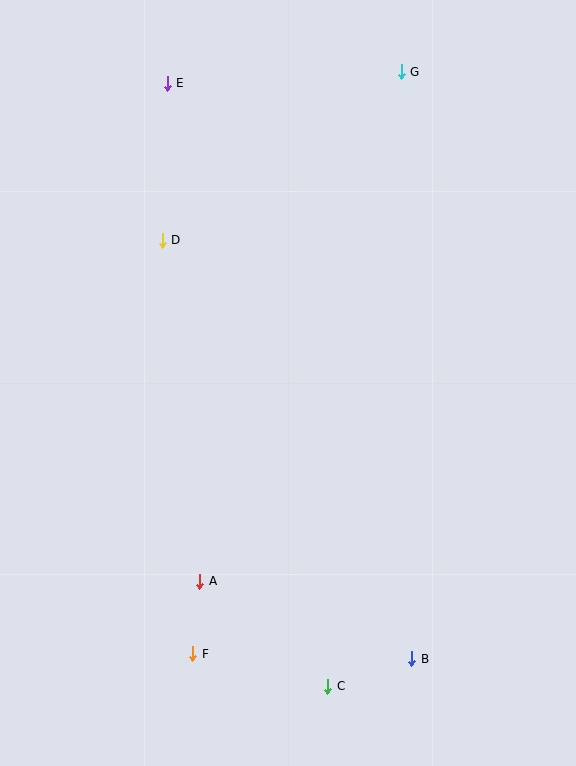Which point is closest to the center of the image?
Point D at (162, 240) is closest to the center.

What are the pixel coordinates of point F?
Point F is at (193, 654).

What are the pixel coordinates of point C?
Point C is at (328, 686).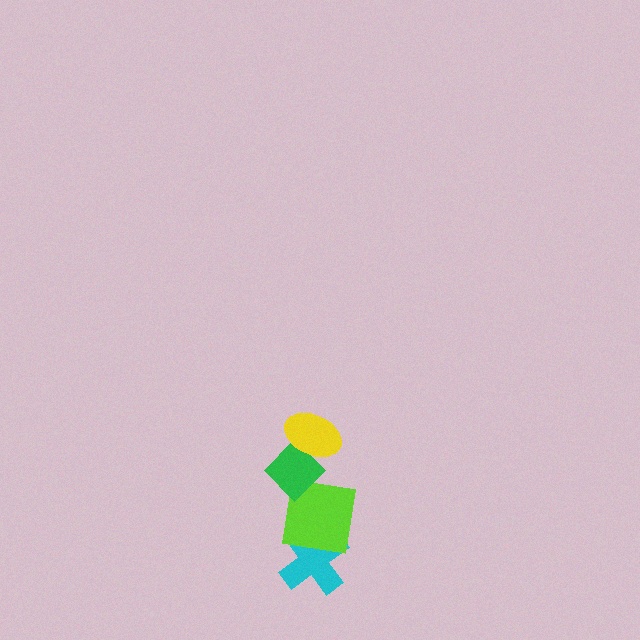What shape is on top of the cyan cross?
The lime square is on top of the cyan cross.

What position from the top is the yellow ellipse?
The yellow ellipse is 1st from the top.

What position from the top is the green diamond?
The green diamond is 2nd from the top.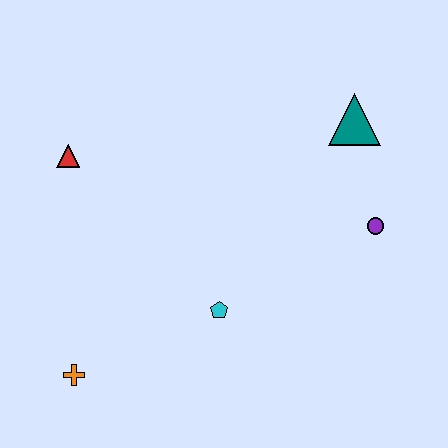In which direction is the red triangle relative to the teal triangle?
The red triangle is to the left of the teal triangle.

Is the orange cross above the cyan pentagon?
No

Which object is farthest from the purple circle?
The orange cross is farthest from the purple circle.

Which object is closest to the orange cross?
The cyan pentagon is closest to the orange cross.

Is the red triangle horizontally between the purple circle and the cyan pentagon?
No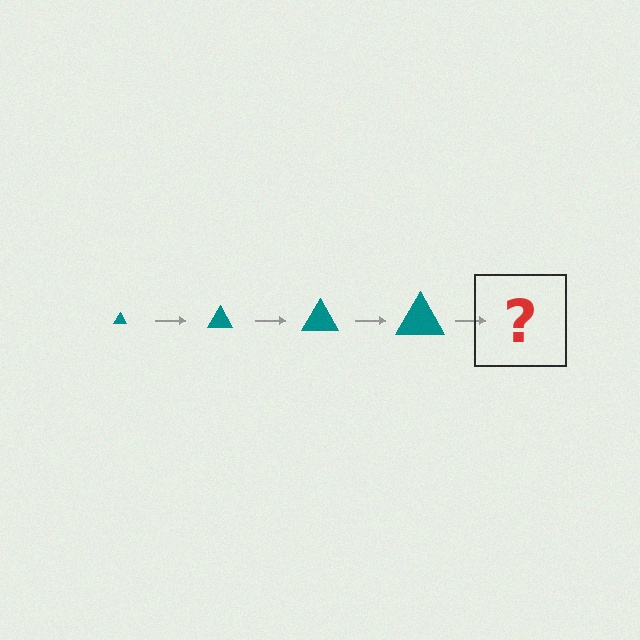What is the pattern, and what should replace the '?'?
The pattern is that the triangle gets progressively larger each step. The '?' should be a teal triangle, larger than the previous one.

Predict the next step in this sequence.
The next step is a teal triangle, larger than the previous one.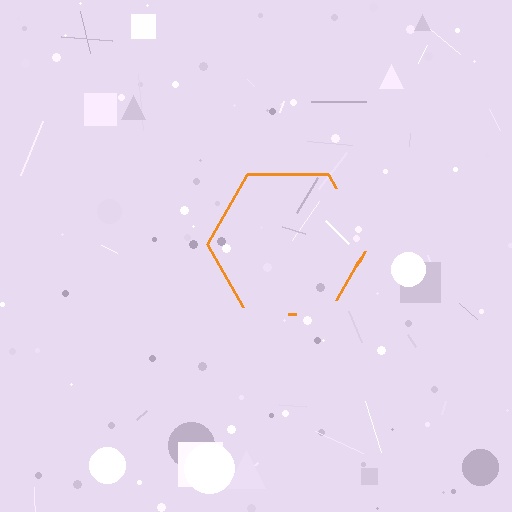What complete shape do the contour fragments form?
The contour fragments form a hexagon.